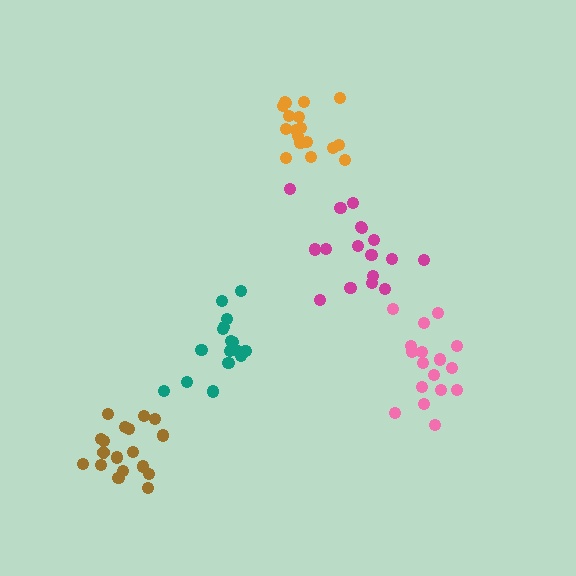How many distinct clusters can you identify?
There are 5 distinct clusters.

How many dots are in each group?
Group 1: 18 dots, Group 2: 17 dots, Group 3: 17 dots, Group 4: 16 dots, Group 5: 18 dots (86 total).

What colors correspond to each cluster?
The clusters are colored: orange, magenta, pink, teal, brown.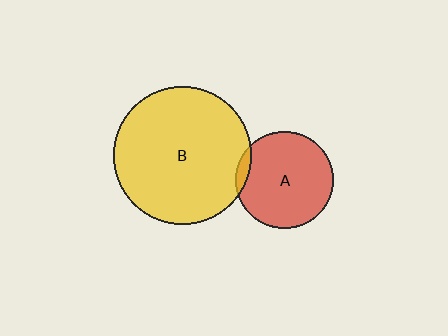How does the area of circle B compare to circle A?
Approximately 2.0 times.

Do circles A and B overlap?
Yes.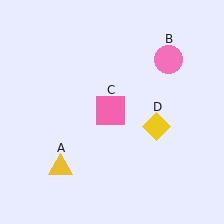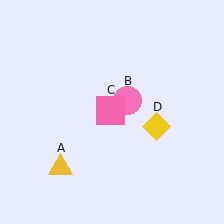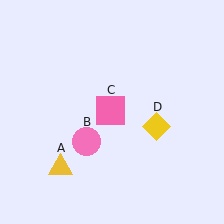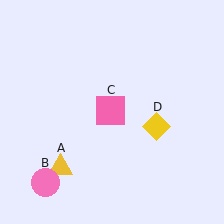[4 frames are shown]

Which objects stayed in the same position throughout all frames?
Yellow triangle (object A) and pink square (object C) and yellow diamond (object D) remained stationary.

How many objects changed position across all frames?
1 object changed position: pink circle (object B).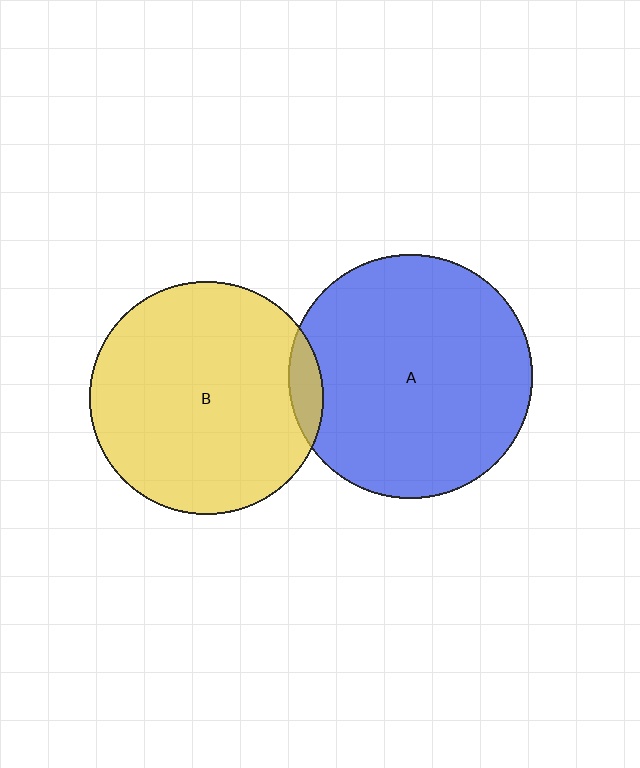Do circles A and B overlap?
Yes.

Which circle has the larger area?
Circle A (blue).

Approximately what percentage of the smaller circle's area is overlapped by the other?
Approximately 5%.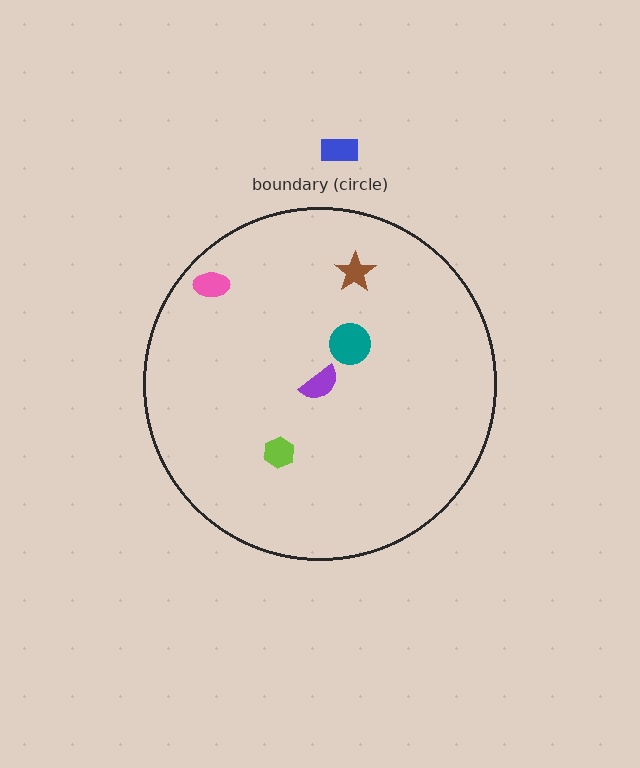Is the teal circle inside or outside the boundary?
Inside.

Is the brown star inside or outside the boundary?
Inside.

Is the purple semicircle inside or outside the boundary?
Inside.